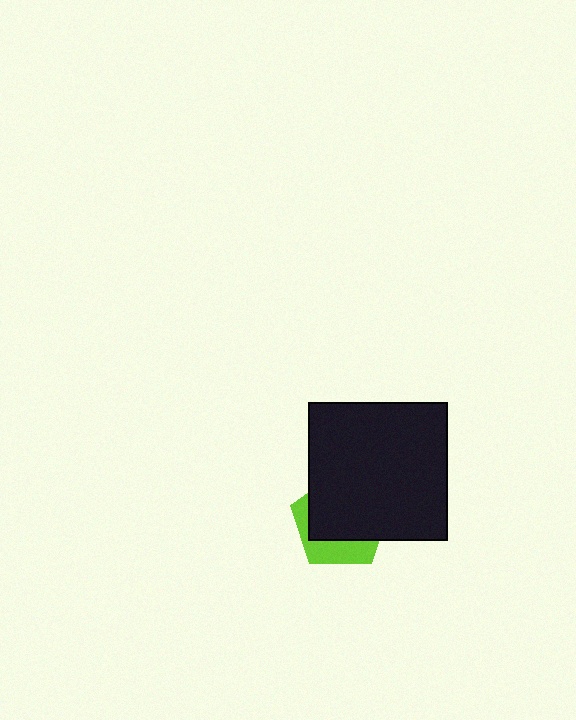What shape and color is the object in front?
The object in front is a black square.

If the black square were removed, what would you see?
You would see the complete lime pentagon.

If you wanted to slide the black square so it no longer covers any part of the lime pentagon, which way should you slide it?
Slide it toward the upper-right — that is the most direct way to separate the two shapes.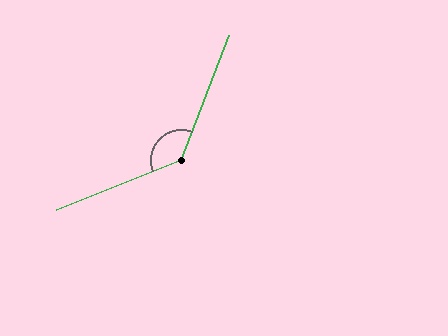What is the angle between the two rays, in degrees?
Approximately 133 degrees.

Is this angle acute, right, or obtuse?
It is obtuse.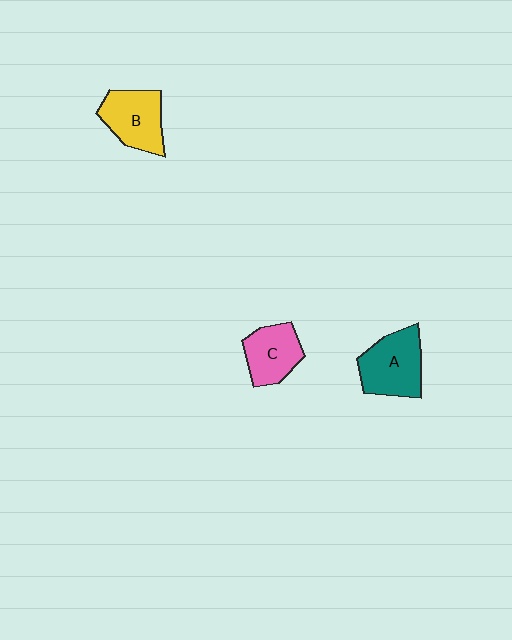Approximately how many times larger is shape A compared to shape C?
Approximately 1.3 times.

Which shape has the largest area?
Shape A (teal).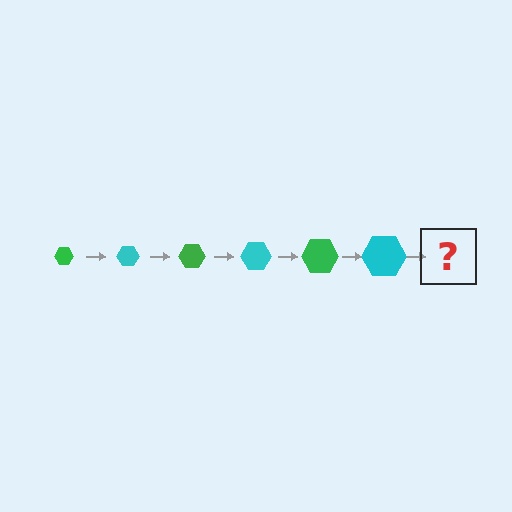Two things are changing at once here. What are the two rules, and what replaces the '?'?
The two rules are that the hexagon grows larger each step and the color cycles through green and cyan. The '?' should be a green hexagon, larger than the previous one.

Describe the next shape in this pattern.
It should be a green hexagon, larger than the previous one.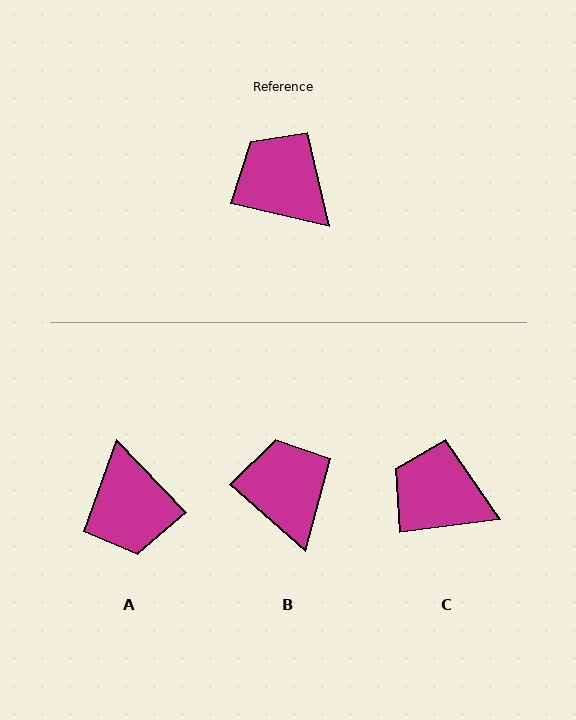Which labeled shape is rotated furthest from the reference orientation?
A, about 147 degrees away.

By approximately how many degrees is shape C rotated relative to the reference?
Approximately 21 degrees counter-clockwise.